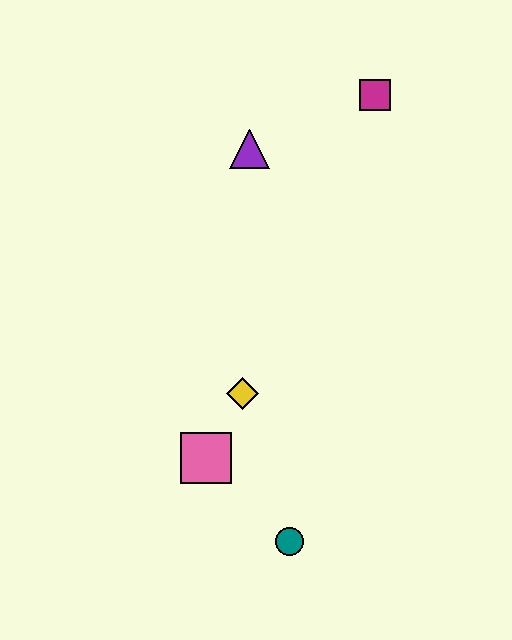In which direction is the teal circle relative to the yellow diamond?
The teal circle is below the yellow diamond.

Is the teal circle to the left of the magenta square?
Yes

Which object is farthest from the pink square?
The magenta square is farthest from the pink square.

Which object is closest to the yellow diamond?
The pink square is closest to the yellow diamond.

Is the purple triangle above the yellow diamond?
Yes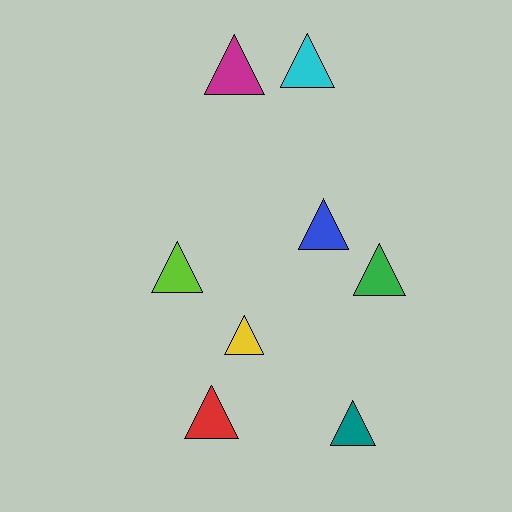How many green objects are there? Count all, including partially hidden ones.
There is 1 green object.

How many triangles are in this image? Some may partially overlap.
There are 8 triangles.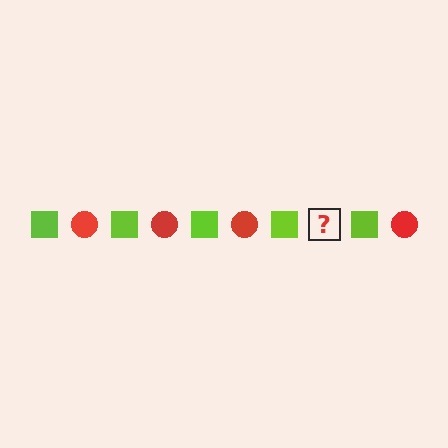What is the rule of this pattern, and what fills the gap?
The rule is that the pattern alternates between lime square and red circle. The gap should be filled with a red circle.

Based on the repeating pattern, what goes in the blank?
The blank should be a red circle.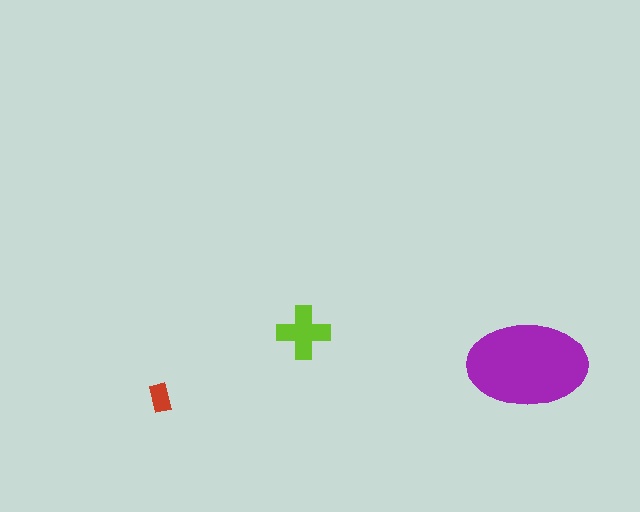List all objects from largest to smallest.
The purple ellipse, the lime cross, the red rectangle.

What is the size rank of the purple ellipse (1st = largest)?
1st.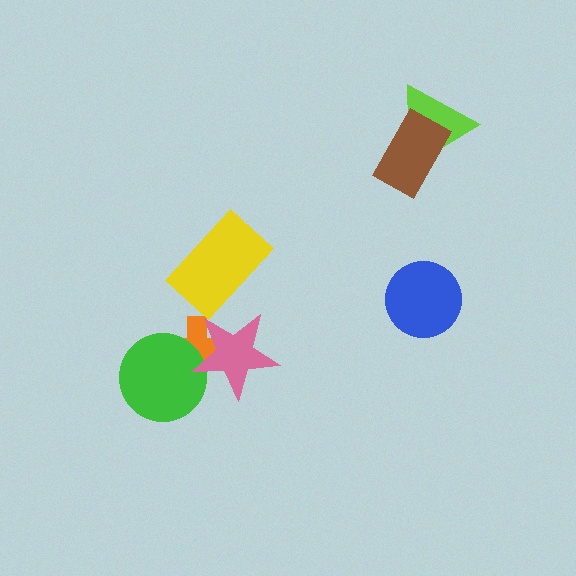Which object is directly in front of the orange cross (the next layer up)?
The green circle is directly in front of the orange cross.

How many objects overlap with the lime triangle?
1 object overlaps with the lime triangle.